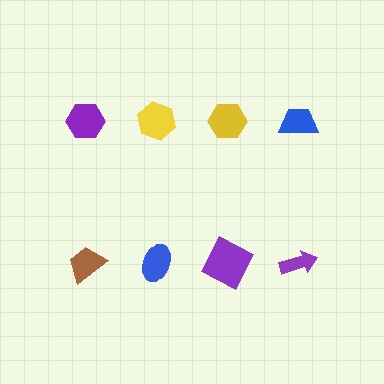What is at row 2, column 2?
A blue ellipse.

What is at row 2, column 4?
A purple arrow.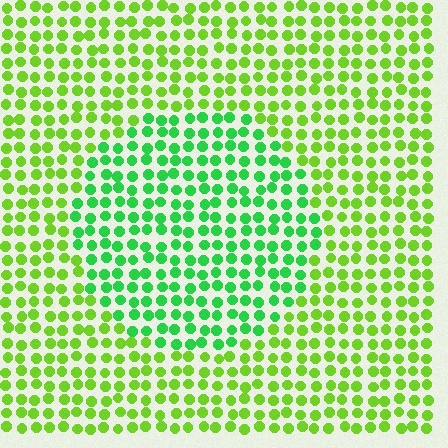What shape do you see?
I see a circle.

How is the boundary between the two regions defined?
The boundary is defined purely by a slight shift in hue (about 37 degrees). Spacing, size, and orientation are identical on both sides.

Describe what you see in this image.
The image is filled with small lime elements in a uniform arrangement. A circle-shaped region is visible where the elements are tinted to a slightly different hue, forming a subtle color boundary.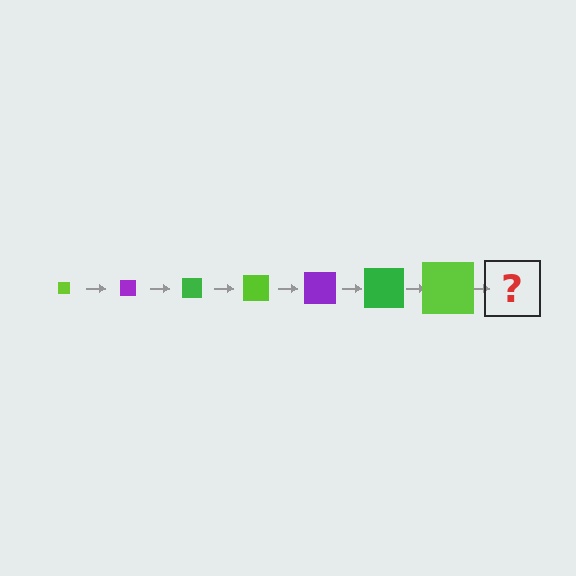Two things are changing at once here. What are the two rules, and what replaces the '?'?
The two rules are that the square grows larger each step and the color cycles through lime, purple, and green. The '?' should be a purple square, larger than the previous one.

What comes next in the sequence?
The next element should be a purple square, larger than the previous one.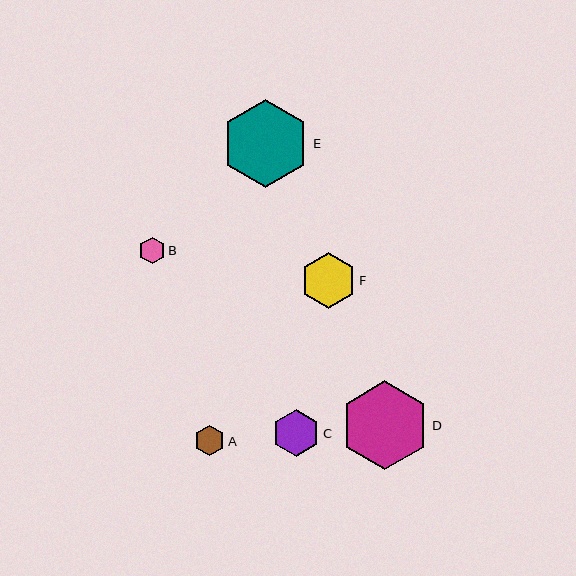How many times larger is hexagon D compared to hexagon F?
Hexagon D is approximately 1.6 times the size of hexagon F.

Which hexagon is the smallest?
Hexagon B is the smallest with a size of approximately 27 pixels.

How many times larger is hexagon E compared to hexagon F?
Hexagon E is approximately 1.6 times the size of hexagon F.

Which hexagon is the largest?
Hexagon E is the largest with a size of approximately 88 pixels.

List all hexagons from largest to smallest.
From largest to smallest: E, D, F, C, A, B.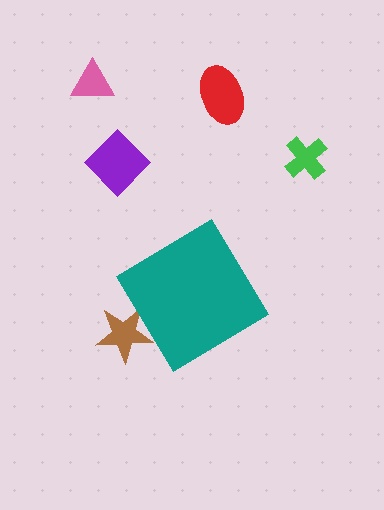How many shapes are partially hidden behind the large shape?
1 shape is partially hidden.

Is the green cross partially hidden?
No, the green cross is fully visible.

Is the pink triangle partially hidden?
No, the pink triangle is fully visible.